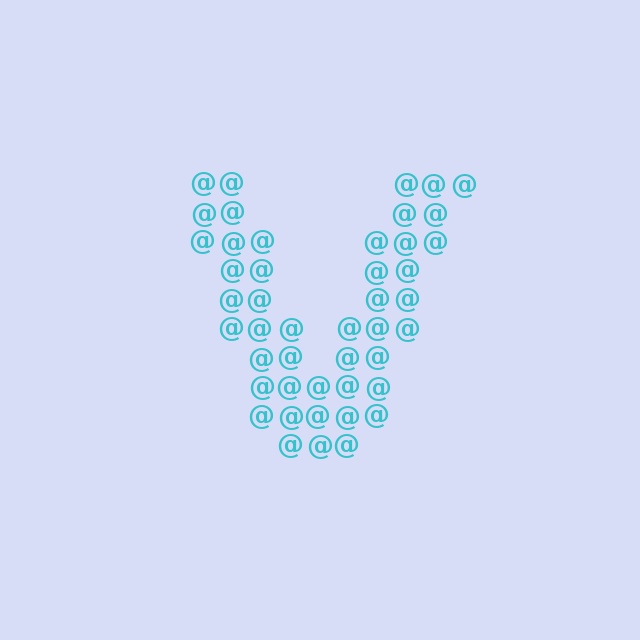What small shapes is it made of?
It is made of small at signs.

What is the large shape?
The large shape is the letter V.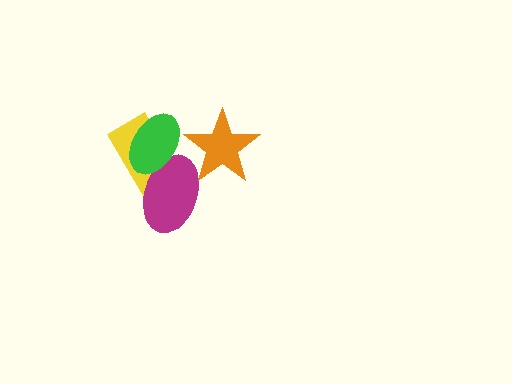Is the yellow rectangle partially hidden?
Yes, it is partially covered by another shape.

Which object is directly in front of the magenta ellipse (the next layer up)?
The green ellipse is directly in front of the magenta ellipse.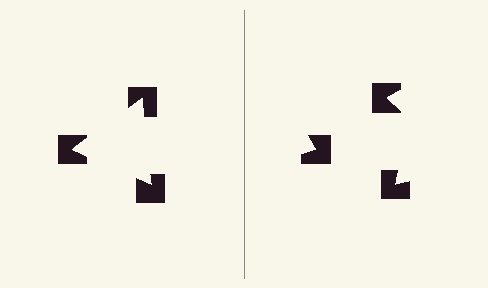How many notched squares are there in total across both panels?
6 — 3 on each side.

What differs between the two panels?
The notched squares are positioned identically on both sides; only the wedge orientations differ. On the left they align to a triangle; on the right they are misaligned.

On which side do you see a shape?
An illusory triangle appears on the left side. On the right side the wedge cuts are rotated, so no coherent shape forms.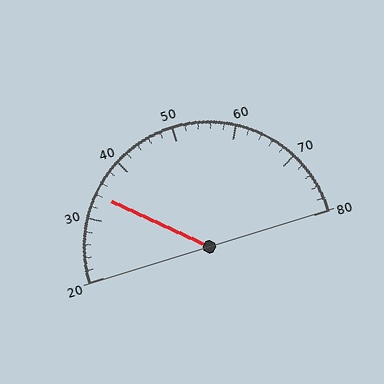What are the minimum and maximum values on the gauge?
The gauge ranges from 20 to 80.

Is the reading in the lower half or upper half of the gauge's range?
The reading is in the lower half of the range (20 to 80).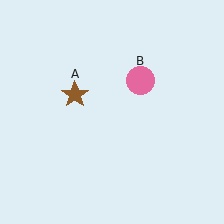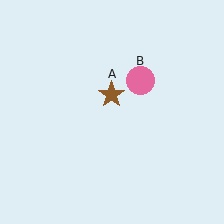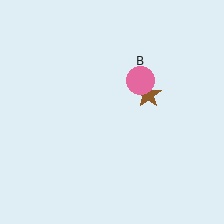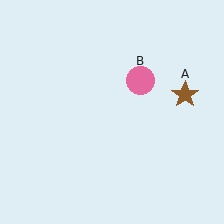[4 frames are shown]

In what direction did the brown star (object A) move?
The brown star (object A) moved right.